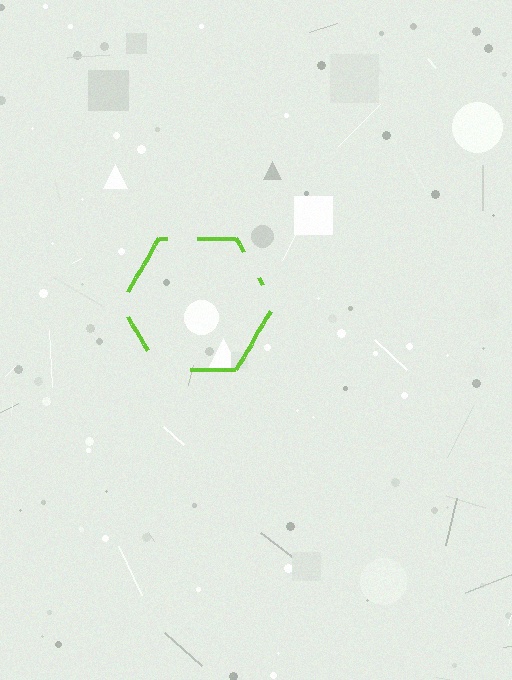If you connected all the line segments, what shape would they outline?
They would outline a hexagon.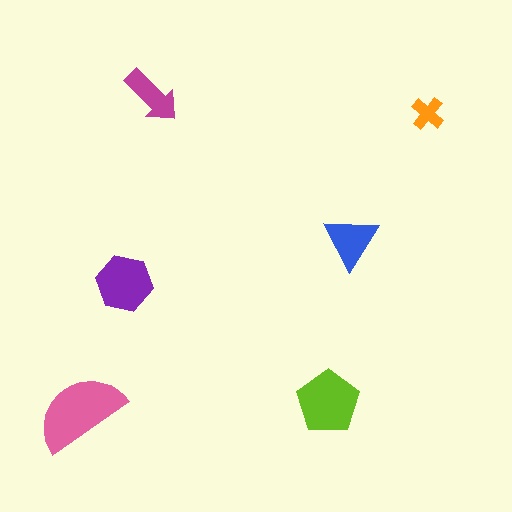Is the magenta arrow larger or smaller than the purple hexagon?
Smaller.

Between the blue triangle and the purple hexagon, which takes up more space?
The purple hexagon.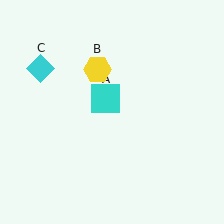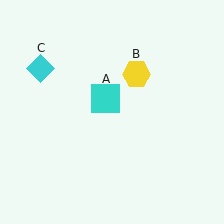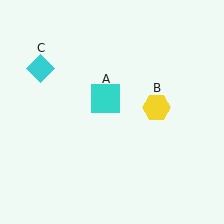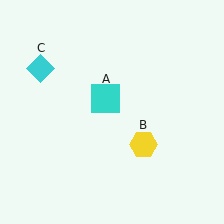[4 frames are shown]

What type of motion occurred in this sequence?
The yellow hexagon (object B) rotated clockwise around the center of the scene.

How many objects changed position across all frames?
1 object changed position: yellow hexagon (object B).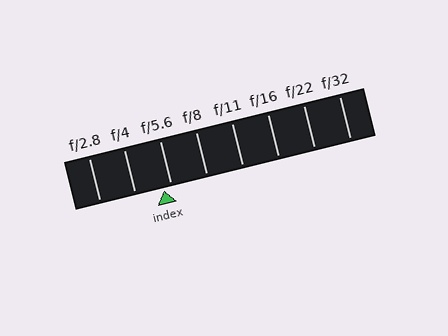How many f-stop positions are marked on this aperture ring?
There are 8 f-stop positions marked.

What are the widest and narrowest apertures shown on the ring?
The widest aperture shown is f/2.8 and the narrowest is f/32.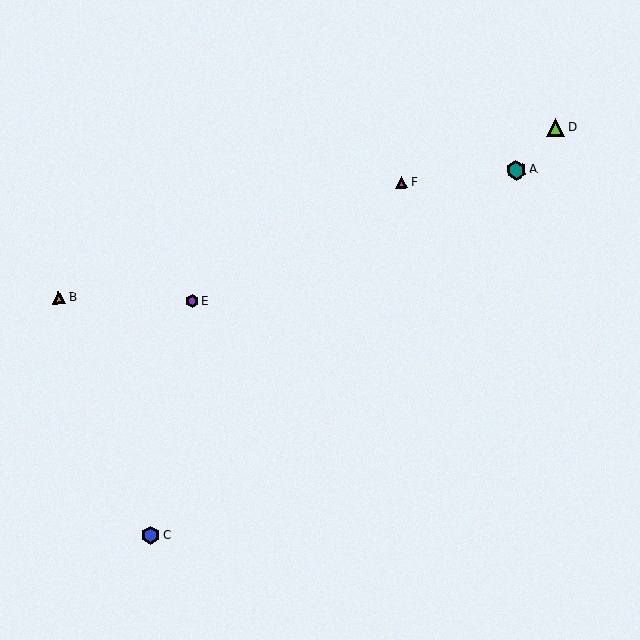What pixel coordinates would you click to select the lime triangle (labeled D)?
Click at (555, 127) to select the lime triangle D.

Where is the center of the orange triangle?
The center of the orange triangle is at (58, 297).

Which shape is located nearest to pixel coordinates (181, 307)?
The purple hexagon (labeled E) at (192, 301) is nearest to that location.